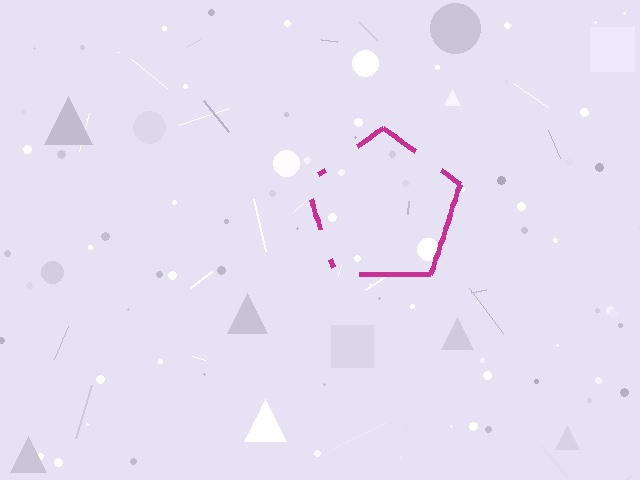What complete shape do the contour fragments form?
The contour fragments form a pentagon.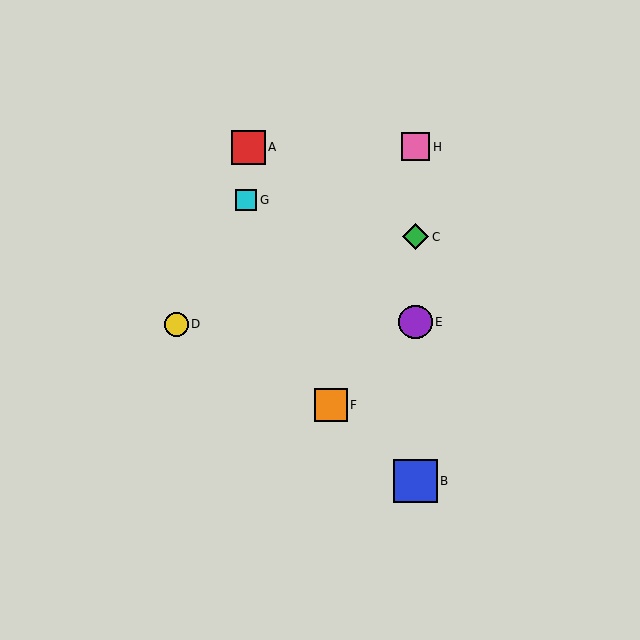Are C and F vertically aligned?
No, C is at x≈415 and F is at x≈331.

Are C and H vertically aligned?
Yes, both are at x≈415.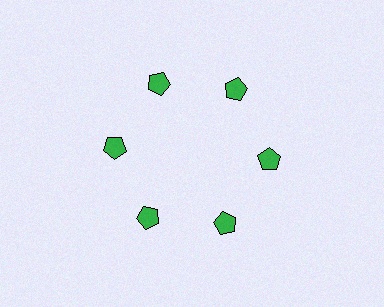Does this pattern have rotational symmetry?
Yes, this pattern has 6-fold rotational symmetry. It looks the same after rotating 60 degrees around the center.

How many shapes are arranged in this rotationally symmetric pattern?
There are 6 shapes, arranged in 6 groups of 1.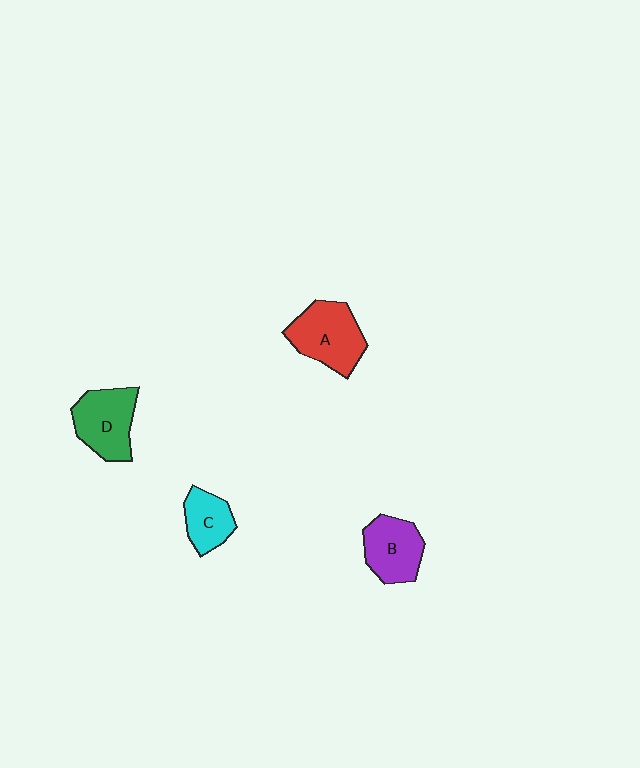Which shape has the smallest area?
Shape C (cyan).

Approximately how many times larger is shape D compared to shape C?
Approximately 1.5 times.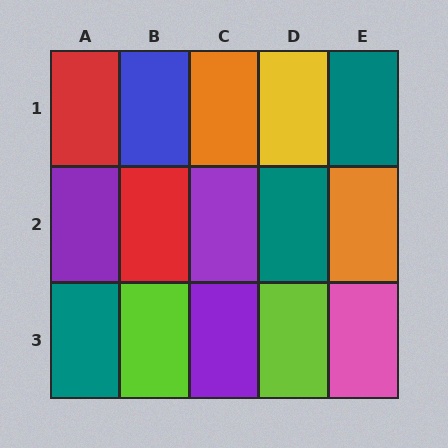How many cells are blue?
1 cell is blue.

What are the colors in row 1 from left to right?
Red, blue, orange, yellow, teal.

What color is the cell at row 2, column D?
Teal.